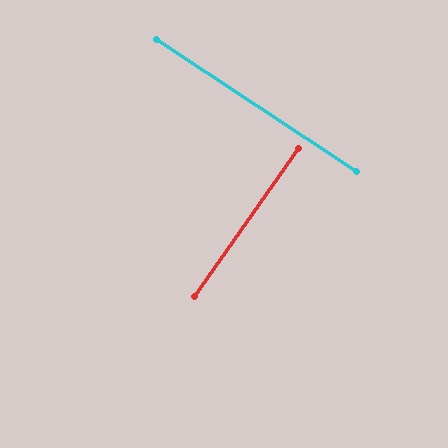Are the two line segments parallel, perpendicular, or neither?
Perpendicular — they meet at approximately 88°.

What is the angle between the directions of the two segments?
Approximately 88 degrees.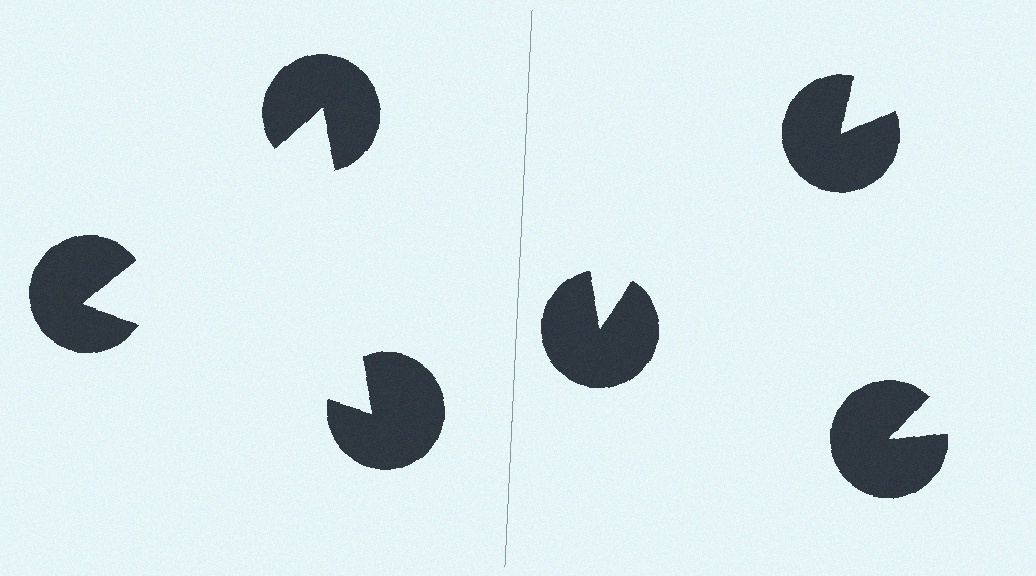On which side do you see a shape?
An illusory triangle appears on the left side. On the right side the wedge cuts are rotated, so no coherent shape forms.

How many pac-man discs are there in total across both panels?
6 — 3 on each side.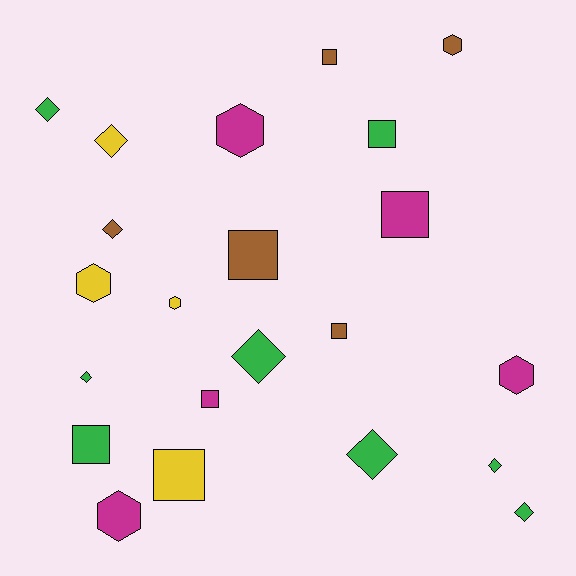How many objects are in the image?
There are 22 objects.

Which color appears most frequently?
Green, with 8 objects.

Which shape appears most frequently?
Diamond, with 8 objects.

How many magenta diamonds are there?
There are no magenta diamonds.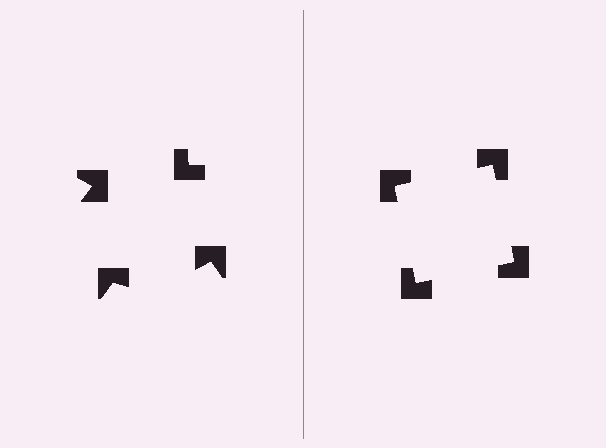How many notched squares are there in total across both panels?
8 — 4 on each side.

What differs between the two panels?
The notched squares are positioned identically on both sides; only the wedge orientations differ. On the right they align to a square; on the left they are misaligned.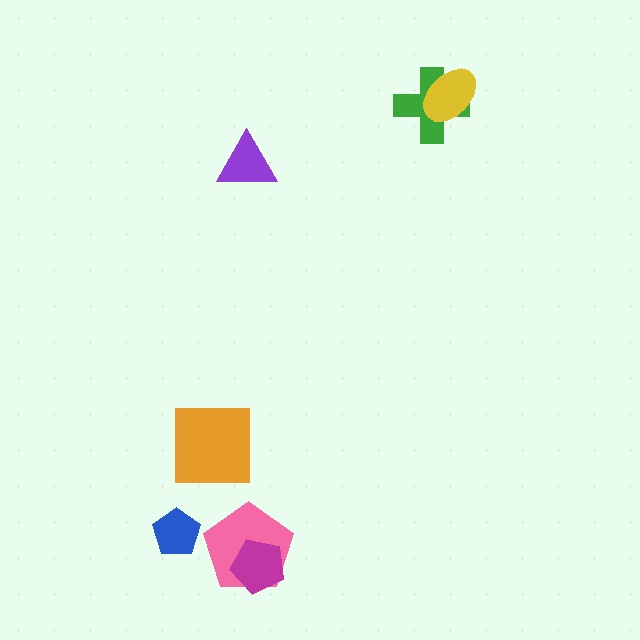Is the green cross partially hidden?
Yes, it is partially covered by another shape.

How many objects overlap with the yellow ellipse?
1 object overlaps with the yellow ellipse.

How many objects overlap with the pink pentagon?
1 object overlaps with the pink pentagon.